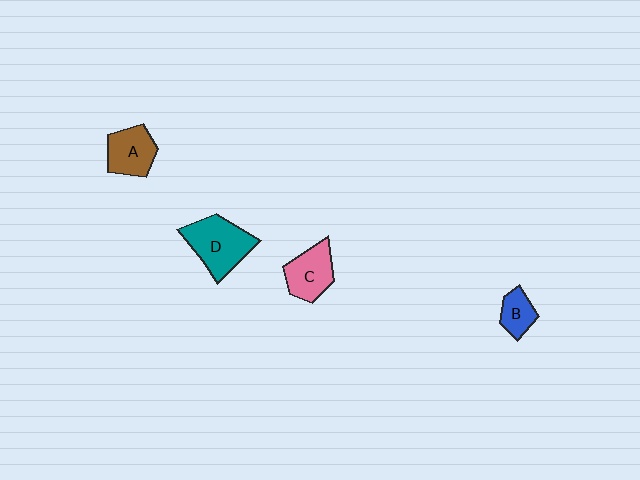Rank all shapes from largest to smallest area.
From largest to smallest: D (teal), C (pink), A (brown), B (blue).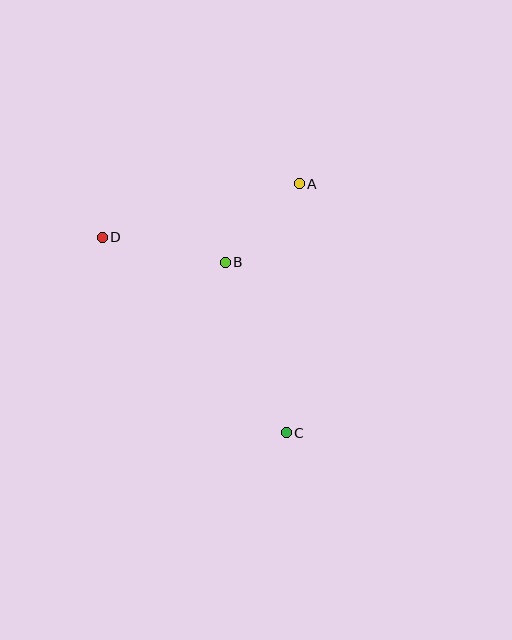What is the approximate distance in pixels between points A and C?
The distance between A and C is approximately 249 pixels.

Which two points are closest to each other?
Points A and B are closest to each other.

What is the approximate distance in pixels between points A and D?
The distance between A and D is approximately 204 pixels.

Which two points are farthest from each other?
Points C and D are farthest from each other.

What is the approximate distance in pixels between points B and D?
The distance between B and D is approximately 125 pixels.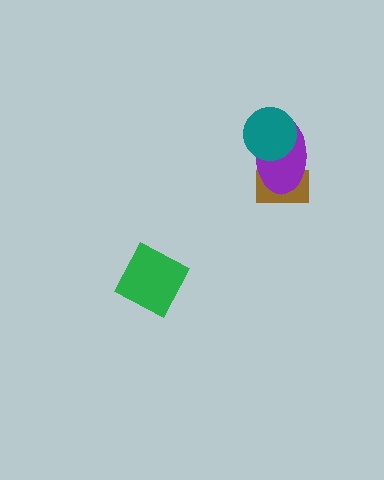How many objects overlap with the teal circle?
1 object overlaps with the teal circle.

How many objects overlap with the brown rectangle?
1 object overlaps with the brown rectangle.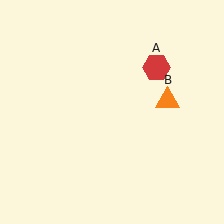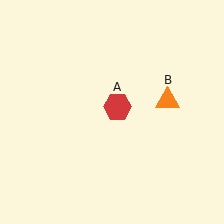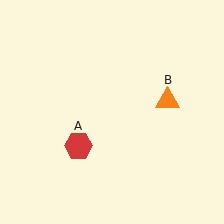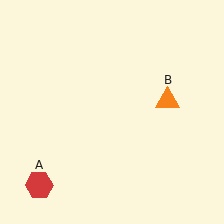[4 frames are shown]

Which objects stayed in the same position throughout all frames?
Orange triangle (object B) remained stationary.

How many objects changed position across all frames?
1 object changed position: red hexagon (object A).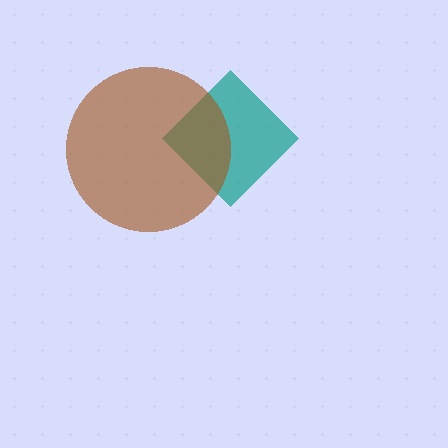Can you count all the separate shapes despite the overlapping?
Yes, there are 2 separate shapes.